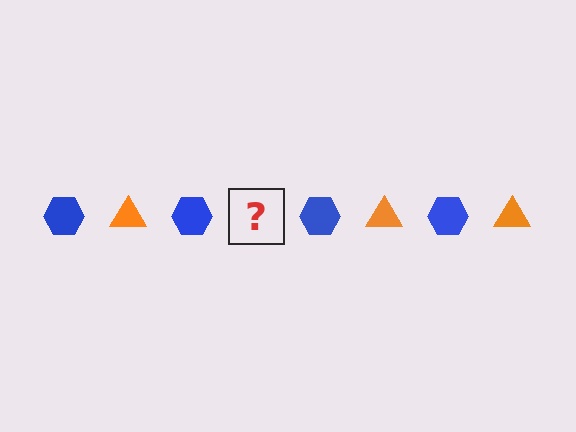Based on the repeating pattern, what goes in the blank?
The blank should be an orange triangle.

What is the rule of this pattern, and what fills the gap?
The rule is that the pattern alternates between blue hexagon and orange triangle. The gap should be filled with an orange triangle.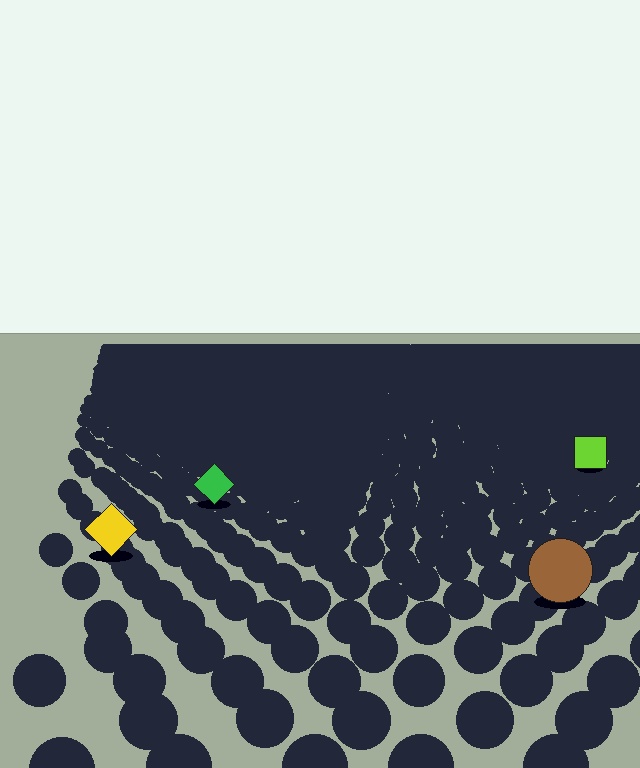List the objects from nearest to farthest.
From nearest to farthest: the brown circle, the yellow diamond, the green diamond, the lime square.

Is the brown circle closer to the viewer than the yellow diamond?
Yes. The brown circle is closer — you can tell from the texture gradient: the ground texture is coarser near it.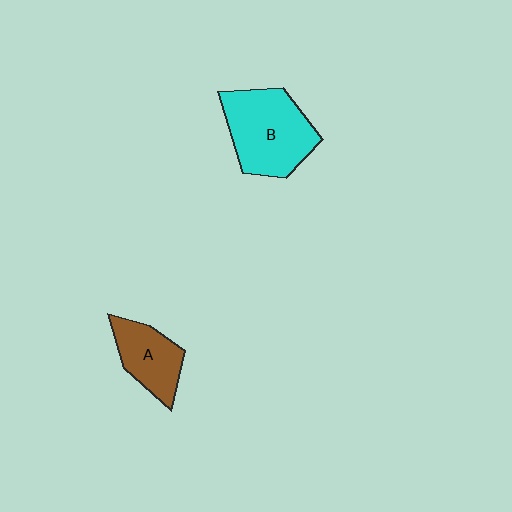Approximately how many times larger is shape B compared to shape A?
Approximately 1.6 times.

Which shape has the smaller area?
Shape A (brown).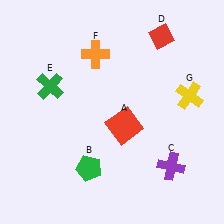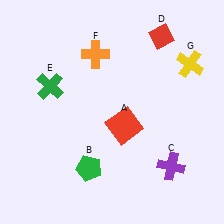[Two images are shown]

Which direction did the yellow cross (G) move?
The yellow cross (G) moved up.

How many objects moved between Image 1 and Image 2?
1 object moved between the two images.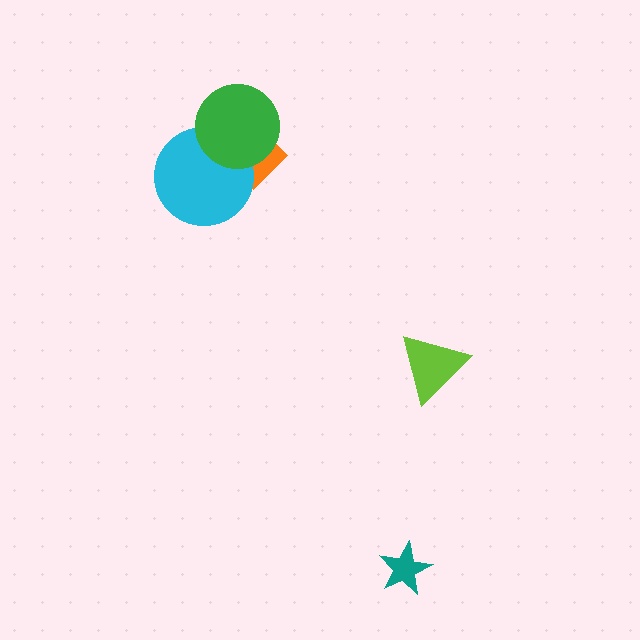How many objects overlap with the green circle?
2 objects overlap with the green circle.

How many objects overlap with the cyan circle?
2 objects overlap with the cyan circle.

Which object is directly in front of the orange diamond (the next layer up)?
The cyan circle is directly in front of the orange diamond.